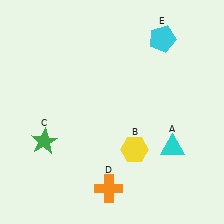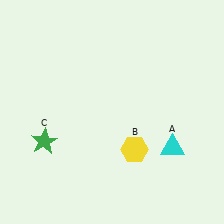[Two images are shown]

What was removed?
The orange cross (D), the cyan pentagon (E) were removed in Image 2.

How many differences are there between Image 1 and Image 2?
There are 2 differences between the two images.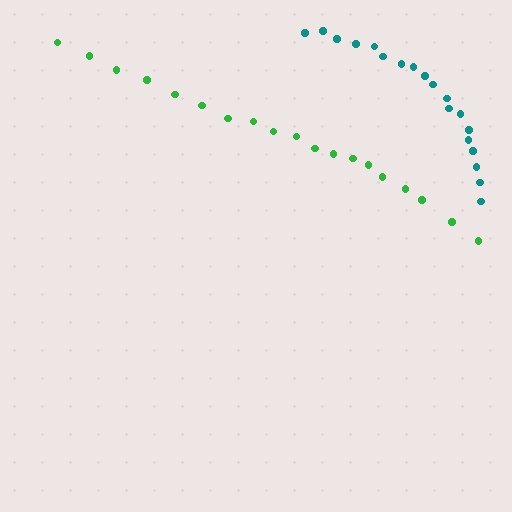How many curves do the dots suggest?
There are 2 distinct paths.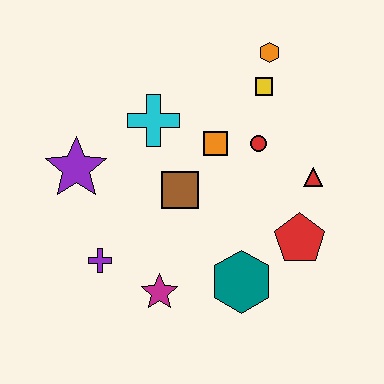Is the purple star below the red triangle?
No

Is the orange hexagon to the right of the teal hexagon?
Yes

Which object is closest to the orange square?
The red circle is closest to the orange square.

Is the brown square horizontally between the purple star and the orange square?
Yes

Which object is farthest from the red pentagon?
The purple star is farthest from the red pentagon.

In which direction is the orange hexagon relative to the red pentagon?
The orange hexagon is above the red pentagon.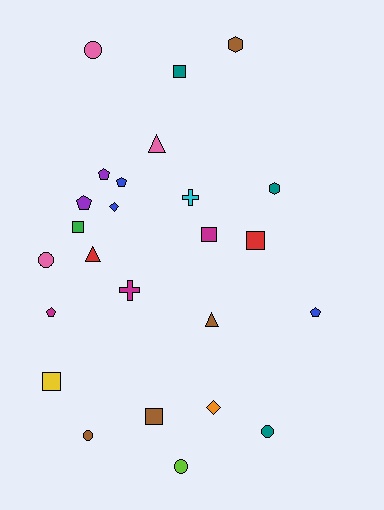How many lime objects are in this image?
There is 1 lime object.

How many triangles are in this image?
There are 3 triangles.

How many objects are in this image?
There are 25 objects.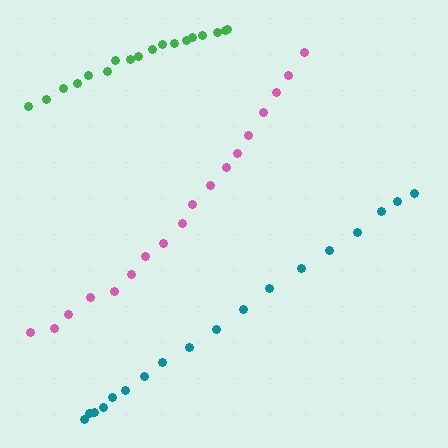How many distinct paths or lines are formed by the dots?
There are 3 distinct paths.